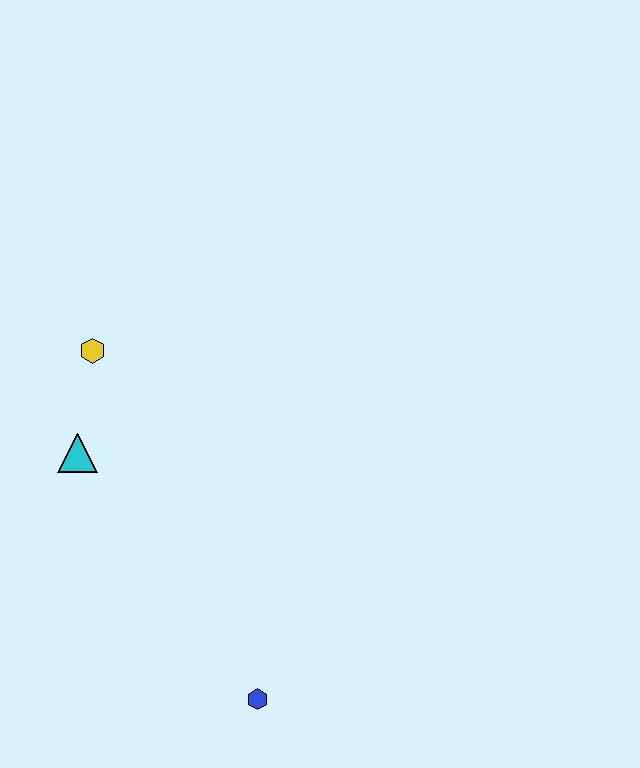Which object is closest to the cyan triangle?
The yellow hexagon is closest to the cyan triangle.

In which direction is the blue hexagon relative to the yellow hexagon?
The blue hexagon is below the yellow hexagon.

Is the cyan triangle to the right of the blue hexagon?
No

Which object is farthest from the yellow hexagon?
The blue hexagon is farthest from the yellow hexagon.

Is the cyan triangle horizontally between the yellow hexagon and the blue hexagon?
No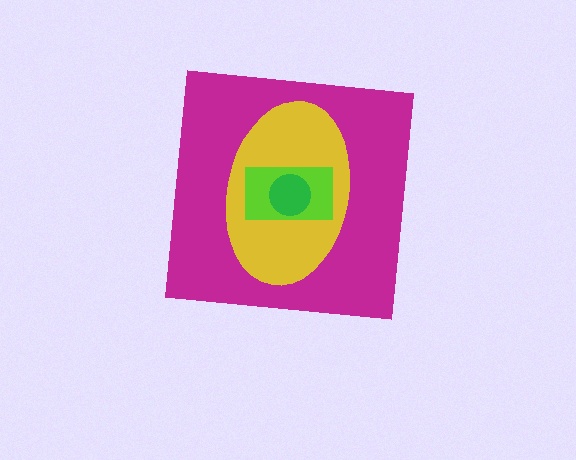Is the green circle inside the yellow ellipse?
Yes.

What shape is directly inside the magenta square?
The yellow ellipse.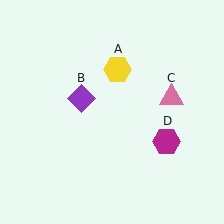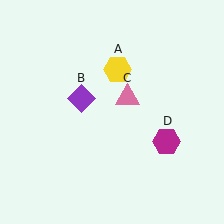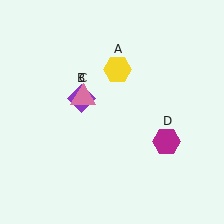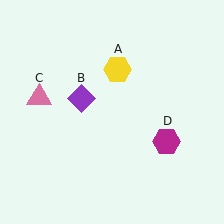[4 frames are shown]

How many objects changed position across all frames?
1 object changed position: pink triangle (object C).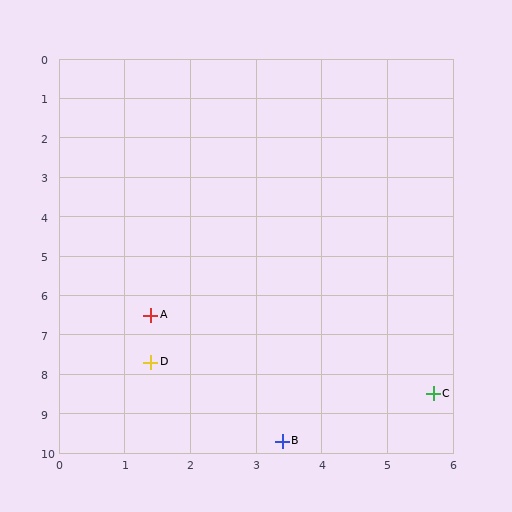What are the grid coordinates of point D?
Point D is at approximately (1.4, 7.7).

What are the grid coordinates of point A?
Point A is at approximately (1.4, 6.5).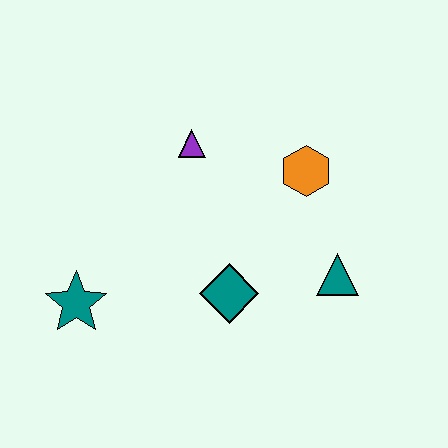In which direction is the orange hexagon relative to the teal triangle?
The orange hexagon is above the teal triangle.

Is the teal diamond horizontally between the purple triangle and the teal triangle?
Yes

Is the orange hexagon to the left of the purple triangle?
No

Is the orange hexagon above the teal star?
Yes